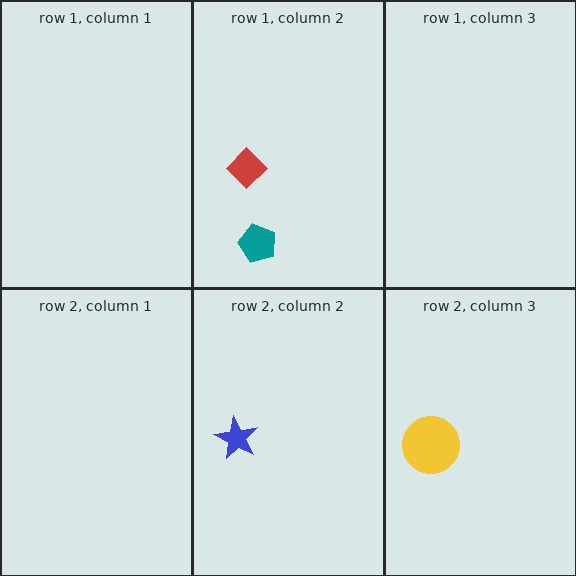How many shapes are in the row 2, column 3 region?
1.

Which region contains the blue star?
The row 2, column 2 region.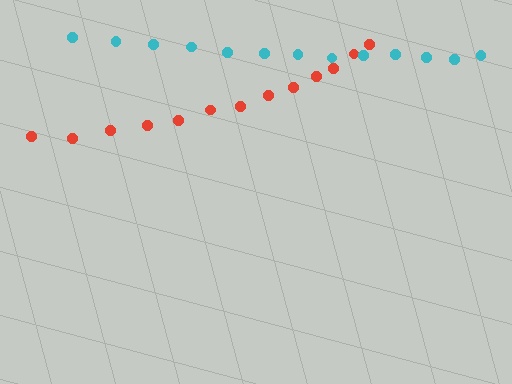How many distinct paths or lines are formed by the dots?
There are 2 distinct paths.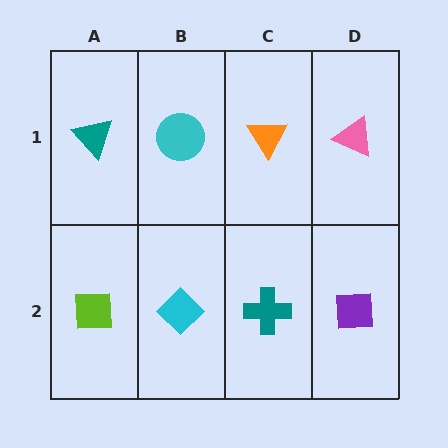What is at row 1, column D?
A pink triangle.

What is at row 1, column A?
A teal triangle.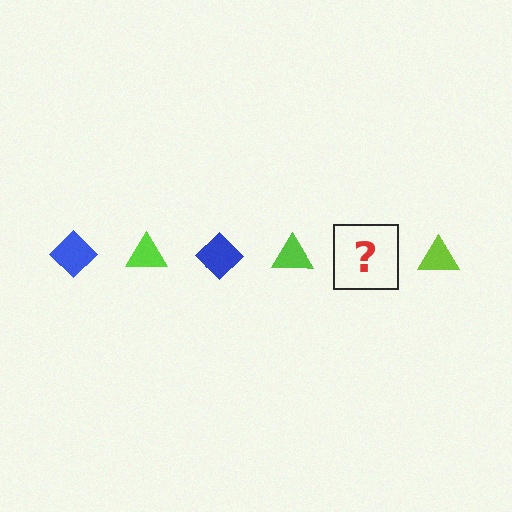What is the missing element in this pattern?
The missing element is a blue diamond.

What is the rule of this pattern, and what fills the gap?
The rule is that the pattern alternates between blue diamond and lime triangle. The gap should be filled with a blue diamond.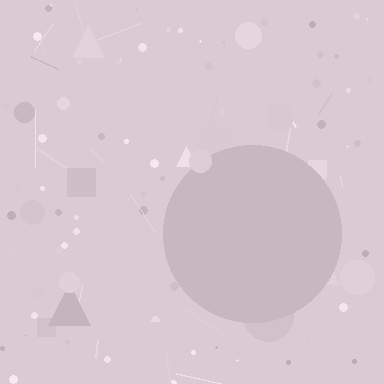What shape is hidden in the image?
A circle is hidden in the image.